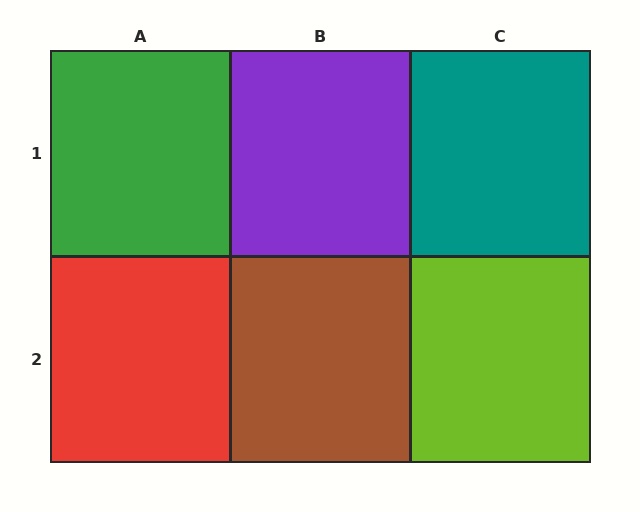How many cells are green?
1 cell is green.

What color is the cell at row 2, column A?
Red.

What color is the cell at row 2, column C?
Lime.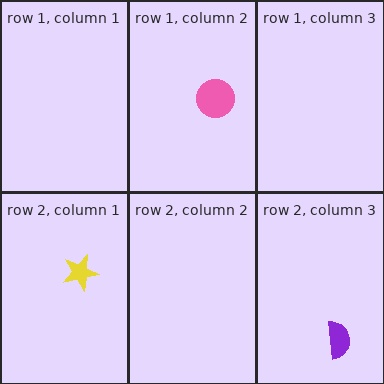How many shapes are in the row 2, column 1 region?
1.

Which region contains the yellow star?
The row 2, column 1 region.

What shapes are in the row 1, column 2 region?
The pink circle.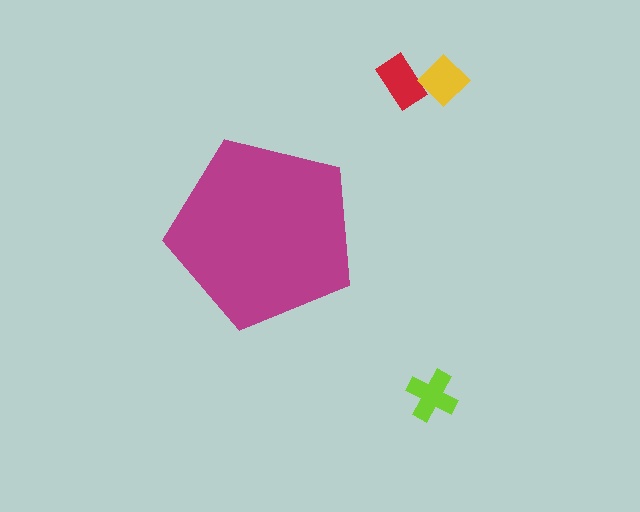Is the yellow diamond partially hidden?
No, the yellow diamond is fully visible.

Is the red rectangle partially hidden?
No, the red rectangle is fully visible.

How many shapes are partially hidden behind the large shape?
0 shapes are partially hidden.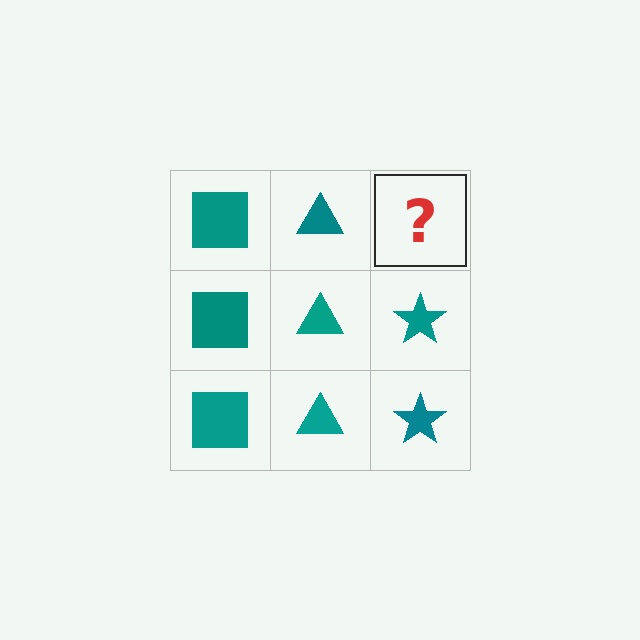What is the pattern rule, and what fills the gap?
The rule is that each column has a consistent shape. The gap should be filled with a teal star.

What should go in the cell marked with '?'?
The missing cell should contain a teal star.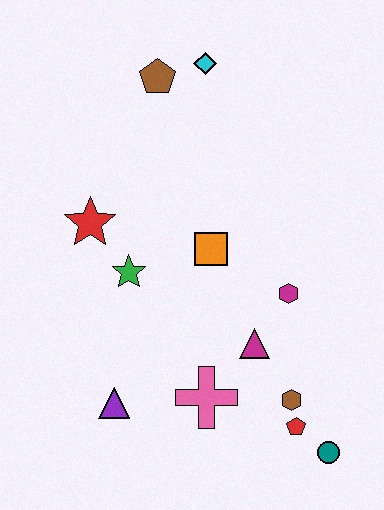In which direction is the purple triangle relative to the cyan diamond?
The purple triangle is below the cyan diamond.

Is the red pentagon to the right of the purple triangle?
Yes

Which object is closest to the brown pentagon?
The cyan diamond is closest to the brown pentagon.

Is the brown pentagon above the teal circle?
Yes